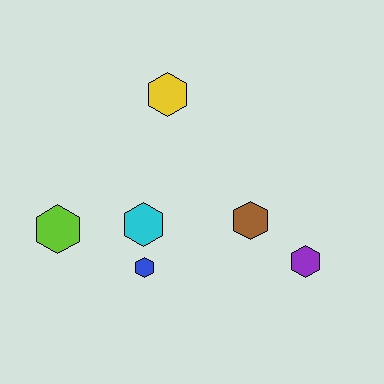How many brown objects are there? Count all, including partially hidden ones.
There is 1 brown object.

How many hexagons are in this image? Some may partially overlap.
There are 6 hexagons.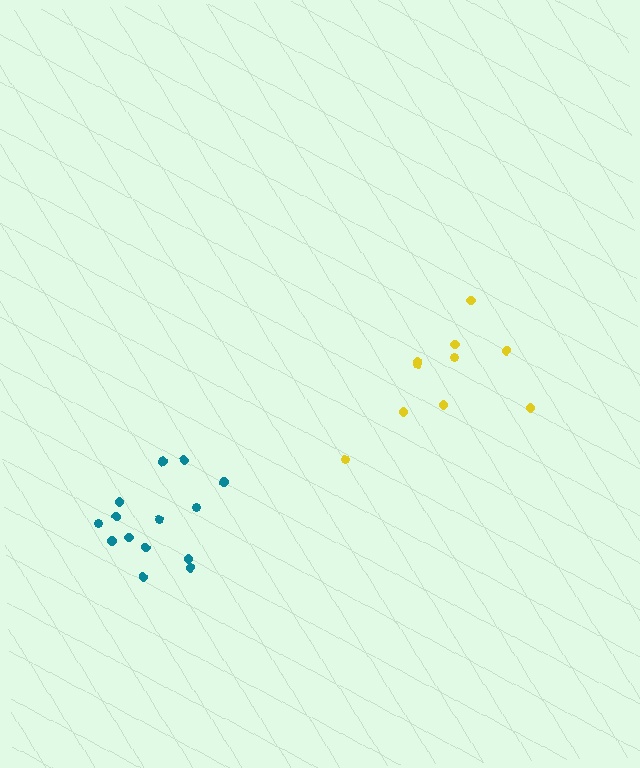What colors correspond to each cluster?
The clusters are colored: yellow, teal.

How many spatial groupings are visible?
There are 2 spatial groupings.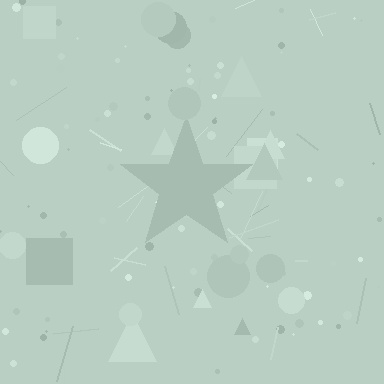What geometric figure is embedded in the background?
A star is embedded in the background.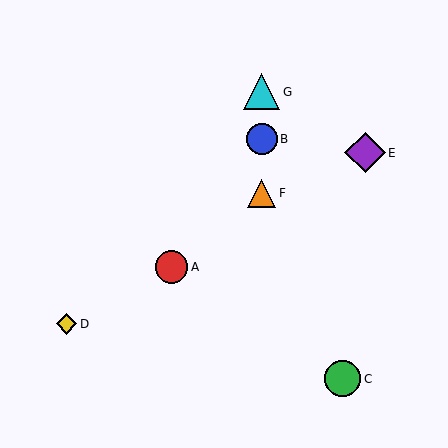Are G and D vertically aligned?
No, G is at x≈262 and D is at x≈66.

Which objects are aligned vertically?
Objects B, F, G are aligned vertically.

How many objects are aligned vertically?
3 objects (B, F, G) are aligned vertically.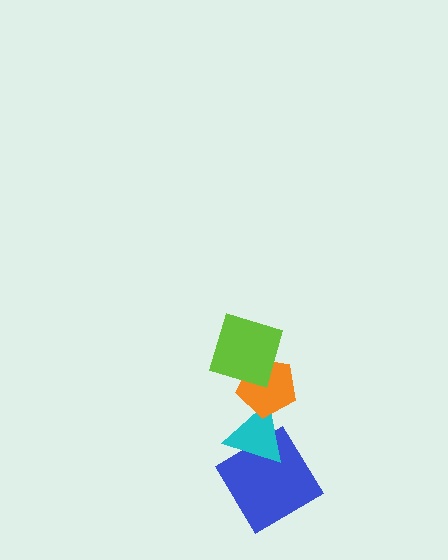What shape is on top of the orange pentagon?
The lime square is on top of the orange pentagon.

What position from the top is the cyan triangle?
The cyan triangle is 3rd from the top.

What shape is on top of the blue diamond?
The cyan triangle is on top of the blue diamond.